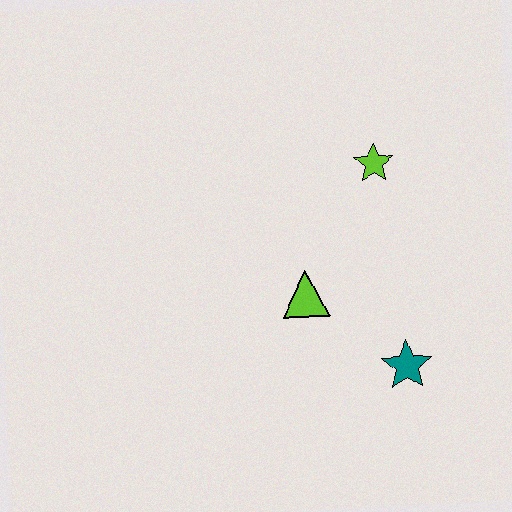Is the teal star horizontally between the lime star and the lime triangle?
No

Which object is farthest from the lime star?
The teal star is farthest from the lime star.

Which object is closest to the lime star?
The lime triangle is closest to the lime star.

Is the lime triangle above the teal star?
Yes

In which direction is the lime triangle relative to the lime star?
The lime triangle is below the lime star.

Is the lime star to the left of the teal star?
Yes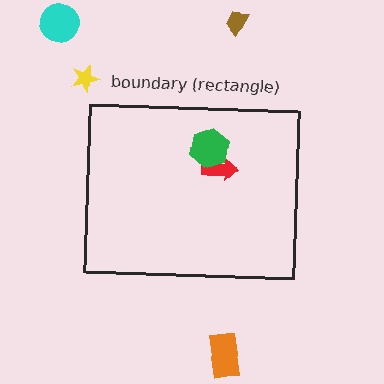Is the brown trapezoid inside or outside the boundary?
Outside.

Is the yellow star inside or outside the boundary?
Outside.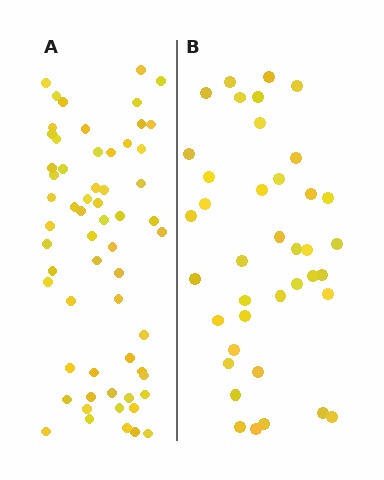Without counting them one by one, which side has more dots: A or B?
Region A (the left region) has more dots.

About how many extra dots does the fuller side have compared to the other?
Region A has approximately 20 more dots than region B.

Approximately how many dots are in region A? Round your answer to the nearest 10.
About 60 dots.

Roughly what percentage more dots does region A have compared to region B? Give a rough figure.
About 55% more.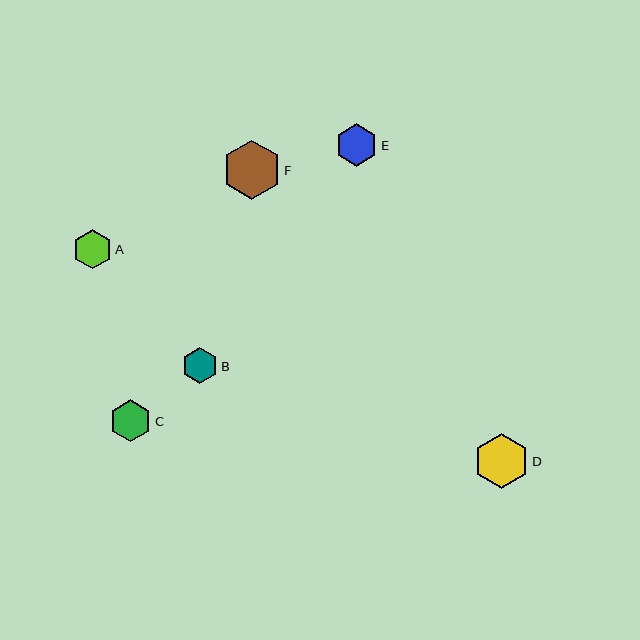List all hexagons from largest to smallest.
From largest to smallest: F, D, E, C, A, B.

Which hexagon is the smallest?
Hexagon B is the smallest with a size of approximately 36 pixels.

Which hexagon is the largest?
Hexagon F is the largest with a size of approximately 59 pixels.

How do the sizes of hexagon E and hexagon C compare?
Hexagon E and hexagon C are approximately the same size.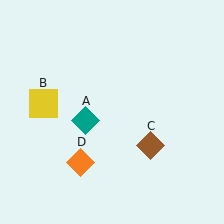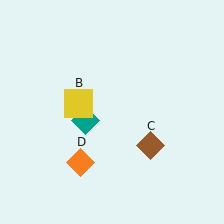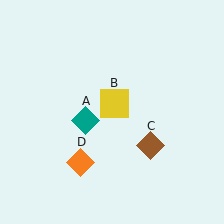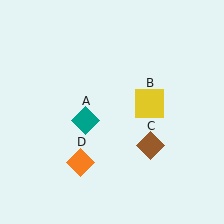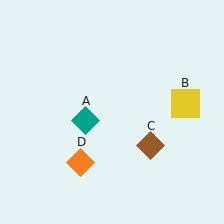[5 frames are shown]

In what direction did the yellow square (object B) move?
The yellow square (object B) moved right.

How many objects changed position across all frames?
1 object changed position: yellow square (object B).